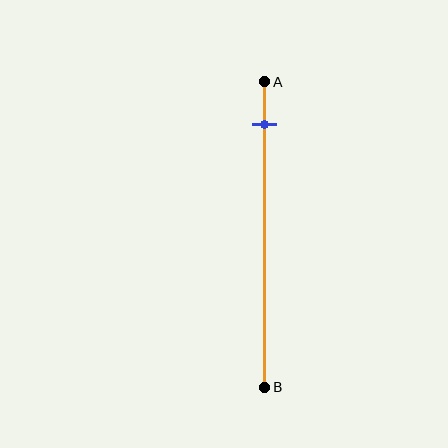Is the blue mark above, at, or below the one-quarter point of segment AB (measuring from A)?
The blue mark is above the one-quarter point of segment AB.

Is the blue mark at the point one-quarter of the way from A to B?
No, the mark is at about 15% from A, not at the 25% one-quarter point.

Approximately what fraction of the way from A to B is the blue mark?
The blue mark is approximately 15% of the way from A to B.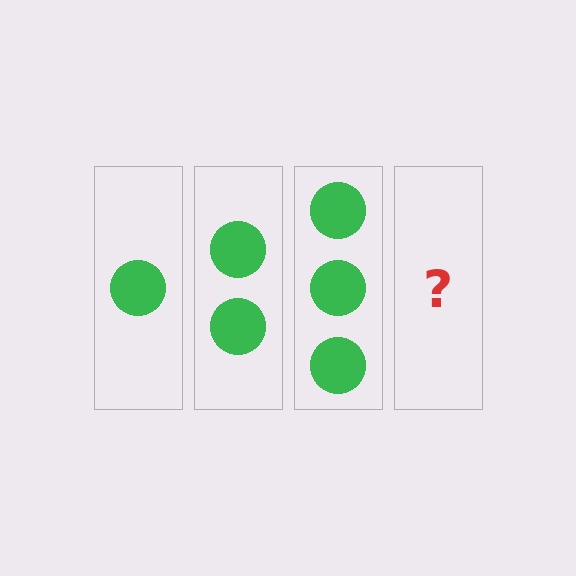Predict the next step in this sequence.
The next step is 4 circles.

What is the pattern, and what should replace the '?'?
The pattern is that each step adds one more circle. The '?' should be 4 circles.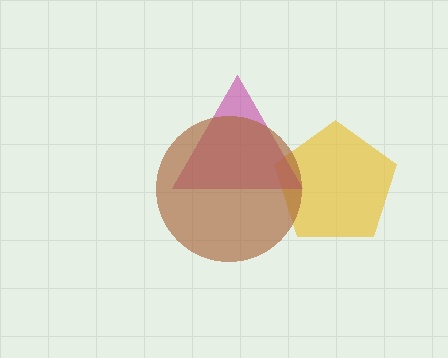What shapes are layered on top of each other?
The layered shapes are: a yellow pentagon, a magenta triangle, a brown circle.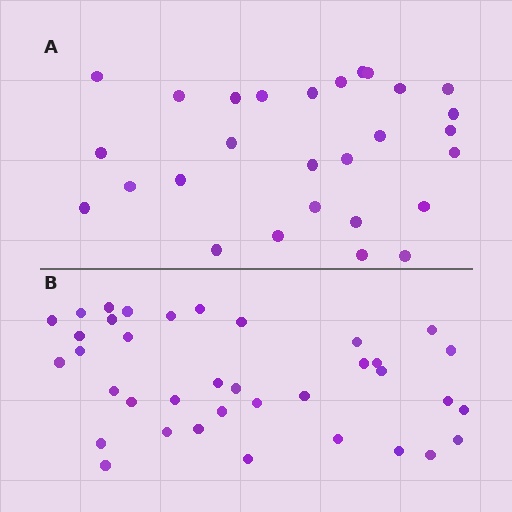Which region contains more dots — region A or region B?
Region B (the bottom region) has more dots.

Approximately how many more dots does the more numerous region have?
Region B has roughly 8 or so more dots than region A.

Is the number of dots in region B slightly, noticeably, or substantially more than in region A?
Region B has noticeably more, but not dramatically so. The ratio is roughly 1.3 to 1.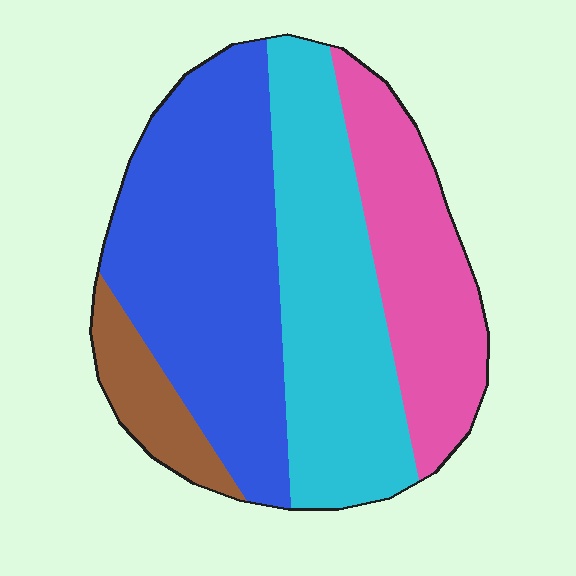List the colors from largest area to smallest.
From largest to smallest: blue, cyan, pink, brown.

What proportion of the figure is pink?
Pink covers roughly 20% of the figure.